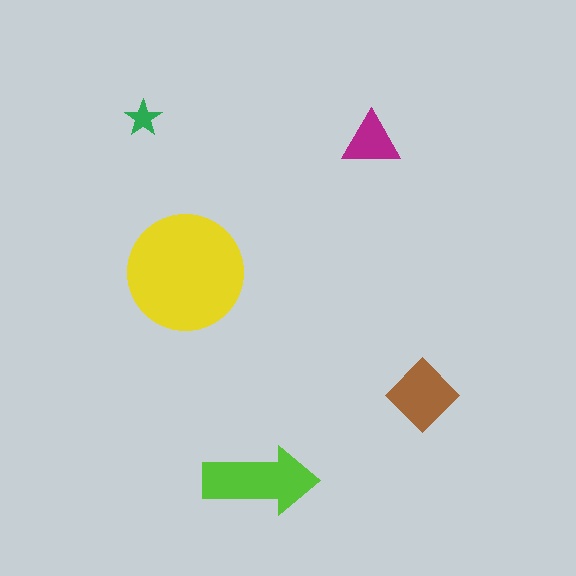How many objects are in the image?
There are 5 objects in the image.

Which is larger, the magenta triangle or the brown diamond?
The brown diamond.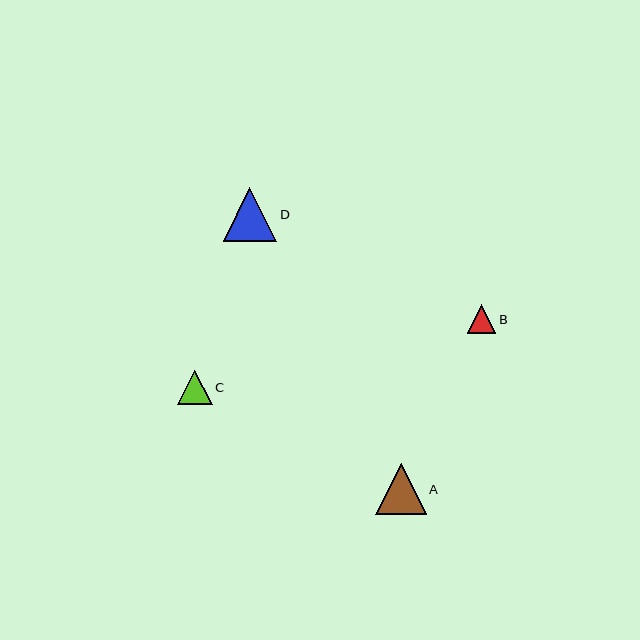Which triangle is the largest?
Triangle D is the largest with a size of approximately 54 pixels.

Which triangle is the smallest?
Triangle B is the smallest with a size of approximately 29 pixels.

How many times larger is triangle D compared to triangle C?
Triangle D is approximately 1.5 times the size of triangle C.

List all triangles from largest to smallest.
From largest to smallest: D, A, C, B.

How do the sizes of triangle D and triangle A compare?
Triangle D and triangle A are approximately the same size.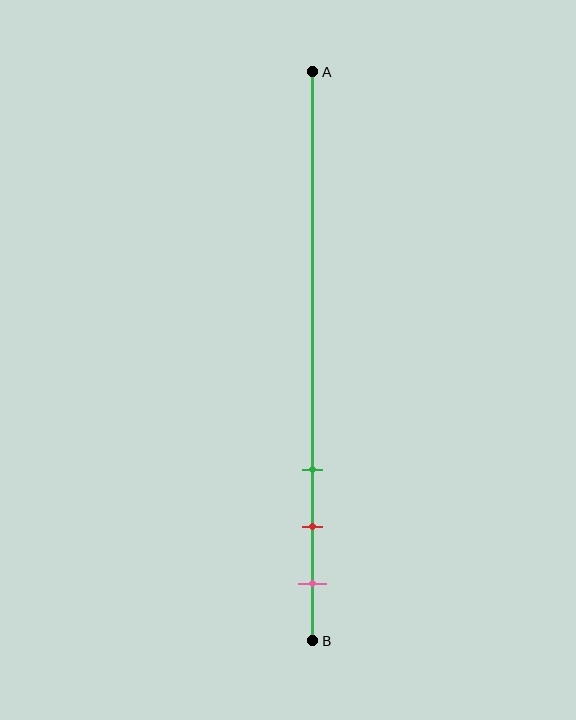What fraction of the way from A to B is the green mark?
The green mark is approximately 70% (0.7) of the way from A to B.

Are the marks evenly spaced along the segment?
Yes, the marks are approximately evenly spaced.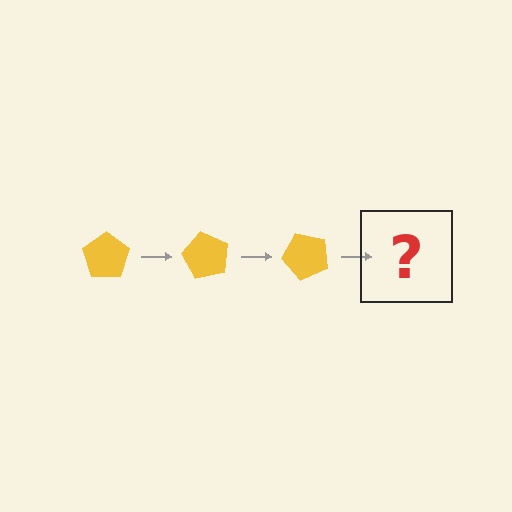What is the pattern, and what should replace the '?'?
The pattern is that the pentagon rotates 60 degrees each step. The '?' should be a yellow pentagon rotated 180 degrees.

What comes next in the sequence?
The next element should be a yellow pentagon rotated 180 degrees.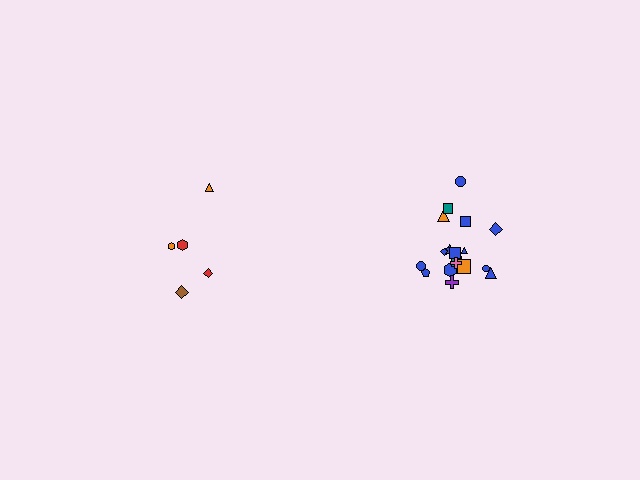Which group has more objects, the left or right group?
The right group.